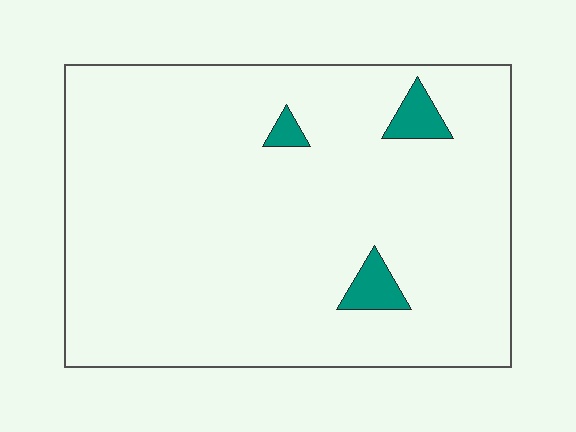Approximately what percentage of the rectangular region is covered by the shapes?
Approximately 5%.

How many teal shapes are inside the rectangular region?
3.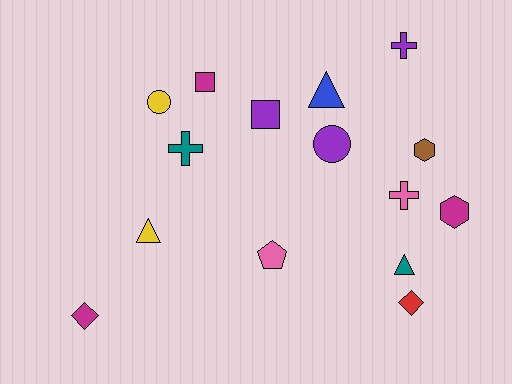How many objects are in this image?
There are 15 objects.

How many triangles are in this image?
There are 3 triangles.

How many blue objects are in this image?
There is 1 blue object.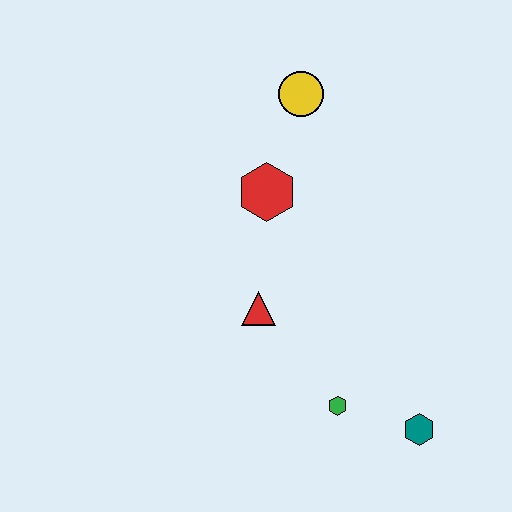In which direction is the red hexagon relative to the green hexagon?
The red hexagon is above the green hexagon.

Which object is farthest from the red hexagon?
The teal hexagon is farthest from the red hexagon.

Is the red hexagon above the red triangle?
Yes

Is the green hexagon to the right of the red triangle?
Yes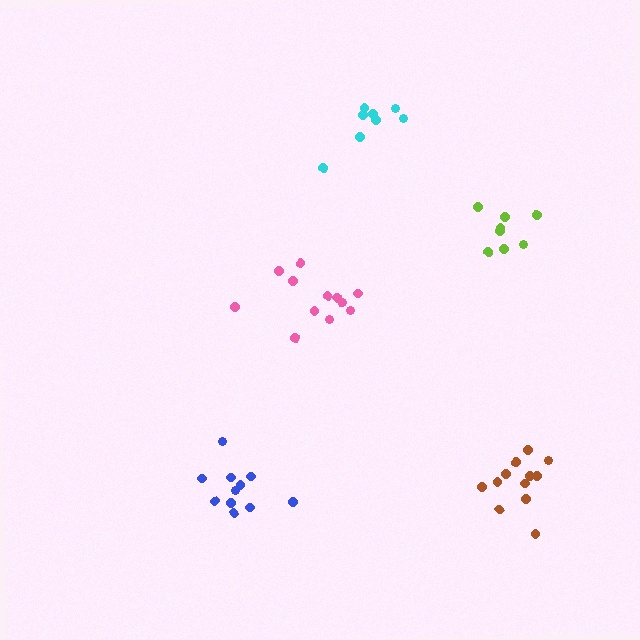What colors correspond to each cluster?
The clusters are colored: pink, cyan, lime, brown, blue.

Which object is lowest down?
The brown cluster is bottommost.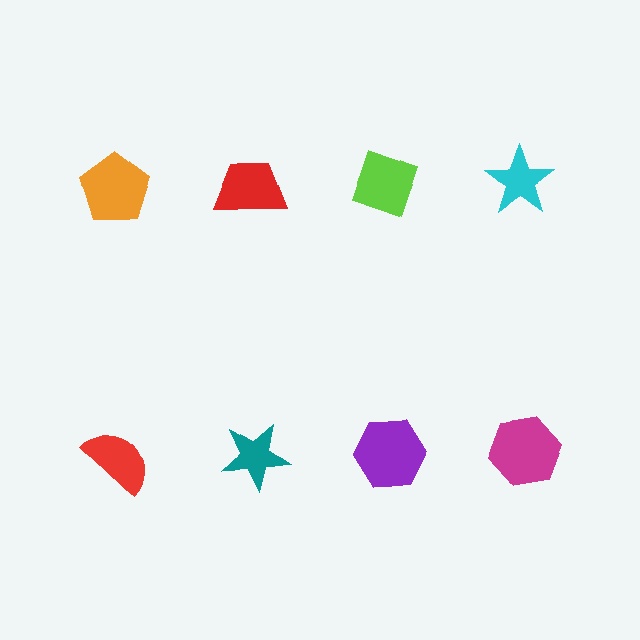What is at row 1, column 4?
A cyan star.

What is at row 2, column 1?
A red semicircle.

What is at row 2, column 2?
A teal star.